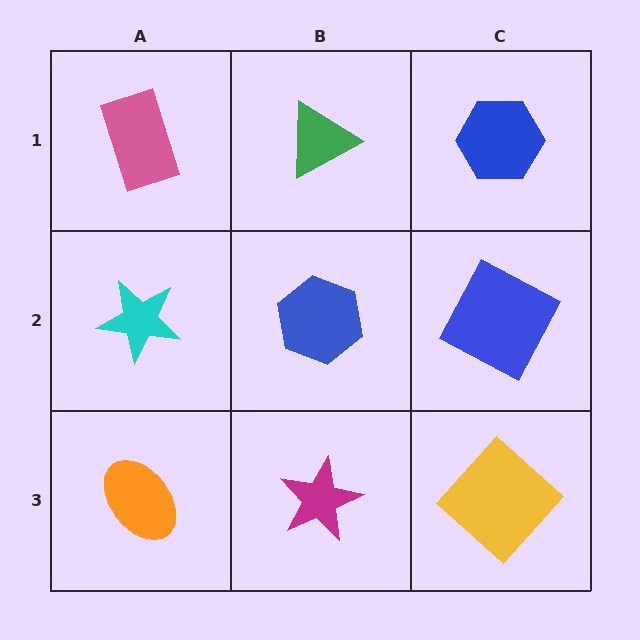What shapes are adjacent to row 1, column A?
A cyan star (row 2, column A), a green triangle (row 1, column B).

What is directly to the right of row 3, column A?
A magenta star.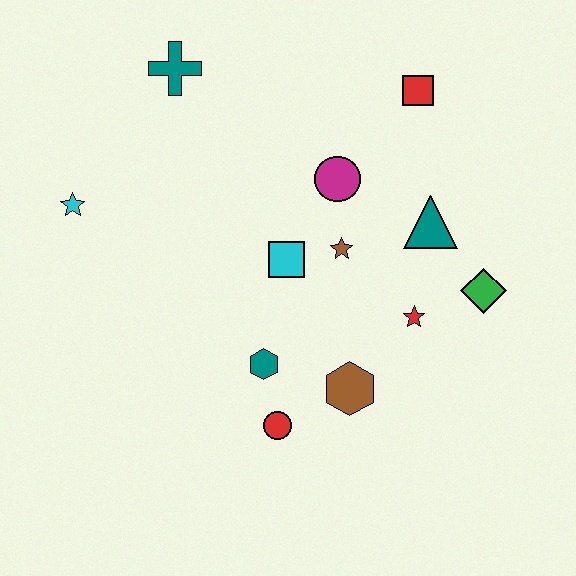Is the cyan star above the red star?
Yes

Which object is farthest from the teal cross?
The green diamond is farthest from the teal cross.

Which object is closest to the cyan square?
The brown star is closest to the cyan square.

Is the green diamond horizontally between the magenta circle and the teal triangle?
No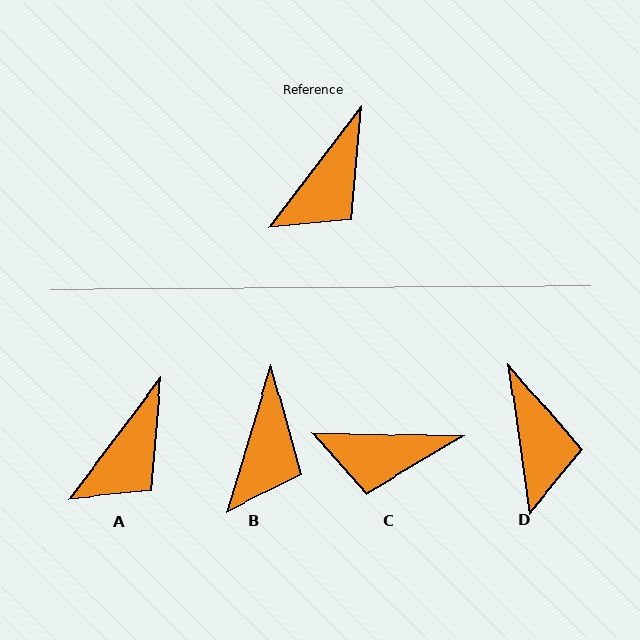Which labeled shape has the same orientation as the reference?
A.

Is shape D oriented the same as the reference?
No, it is off by about 45 degrees.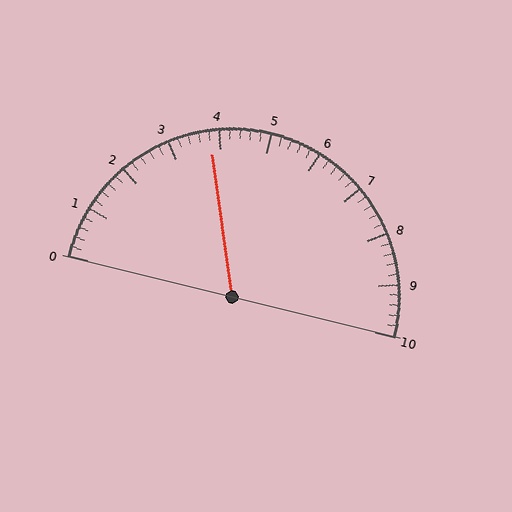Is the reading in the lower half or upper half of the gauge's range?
The reading is in the lower half of the range (0 to 10).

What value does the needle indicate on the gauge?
The needle indicates approximately 3.8.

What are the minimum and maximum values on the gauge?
The gauge ranges from 0 to 10.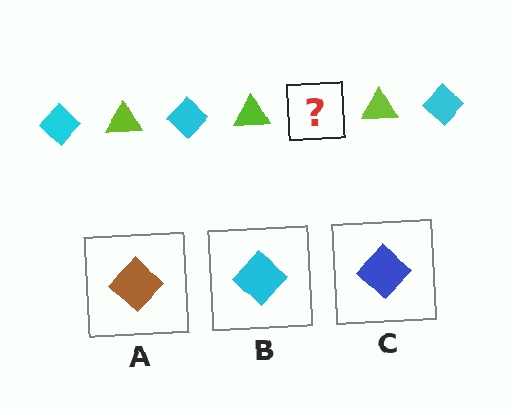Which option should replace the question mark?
Option B.